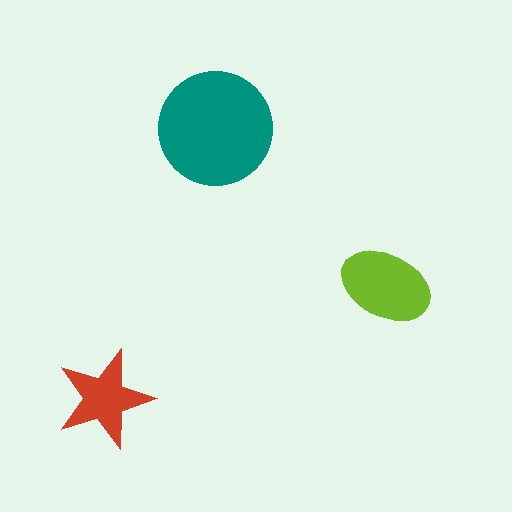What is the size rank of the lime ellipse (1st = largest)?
2nd.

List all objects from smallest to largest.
The red star, the lime ellipse, the teal circle.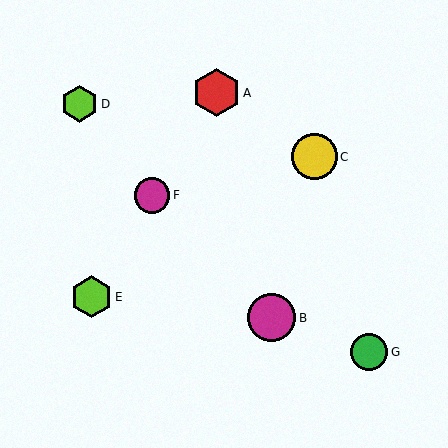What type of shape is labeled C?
Shape C is a yellow circle.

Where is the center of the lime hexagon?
The center of the lime hexagon is at (91, 297).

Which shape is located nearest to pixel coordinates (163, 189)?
The magenta circle (labeled F) at (152, 195) is nearest to that location.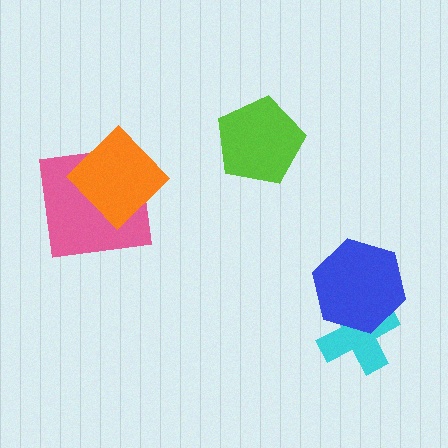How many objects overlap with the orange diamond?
1 object overlaps with the orange diamond.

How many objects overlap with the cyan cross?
1 object overlaps with the cyan cross.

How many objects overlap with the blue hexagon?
1 object overlaps with the blue hexagon.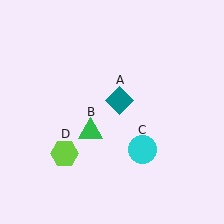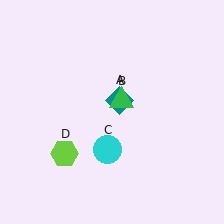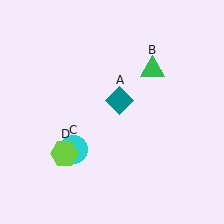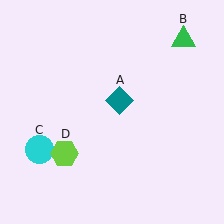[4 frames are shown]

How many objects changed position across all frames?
2 objects changed position: green triangle (object B), cyan circle (object C).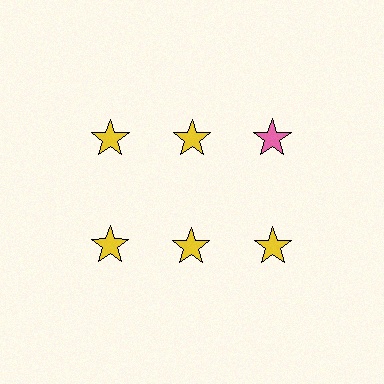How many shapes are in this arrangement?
There are 6 shapes arranged in a grid pattern.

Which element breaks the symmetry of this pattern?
The pink star in the top row, center column breaks the symmetry. All other shapes are yellow stars.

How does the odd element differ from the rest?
It has a different color: pink instead of yellow.